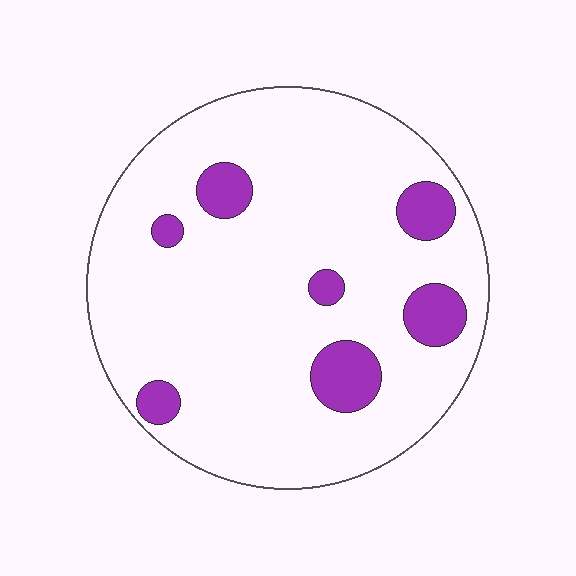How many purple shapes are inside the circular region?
7.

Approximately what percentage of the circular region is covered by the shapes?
Approximately 15%.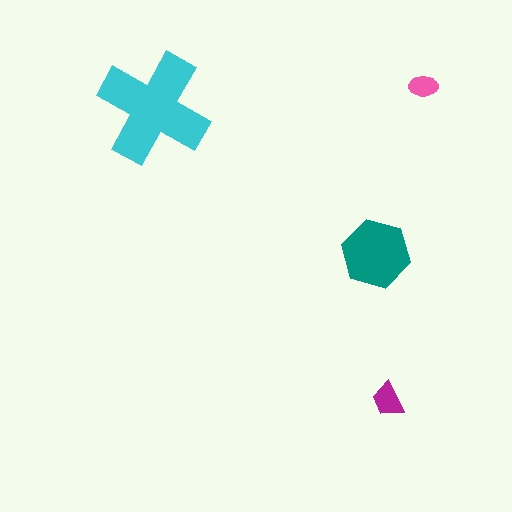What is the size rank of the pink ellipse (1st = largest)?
4th.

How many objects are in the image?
There are 4 objects in the image.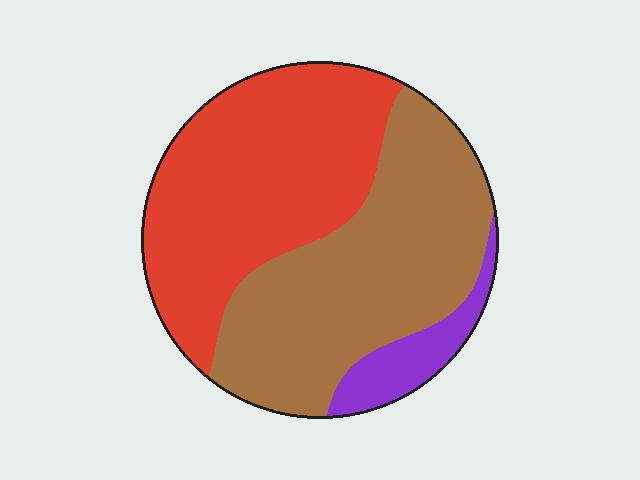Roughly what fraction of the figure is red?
Red covers around 45% of the figure.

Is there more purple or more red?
Red.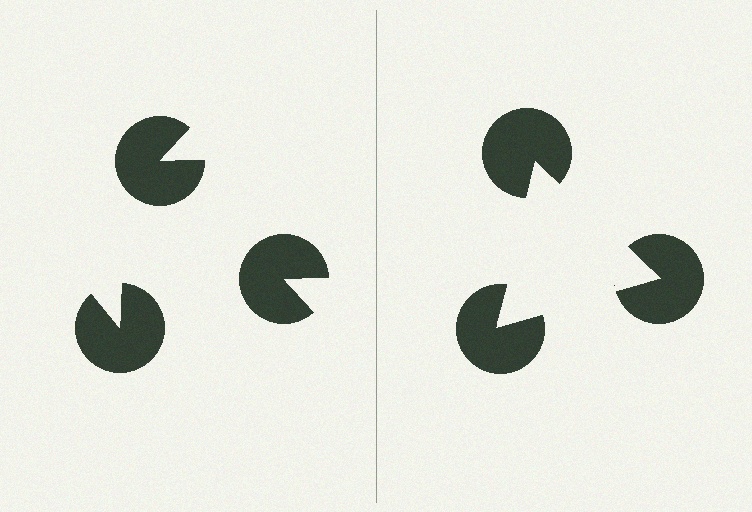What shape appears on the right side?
An illusory triangle.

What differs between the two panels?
The pac-man discs are positioned identically on both sides; only the wedge orientations differ. On the right they align to a triangle; on the left they are misaligned.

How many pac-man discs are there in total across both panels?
6 — 3 on each side.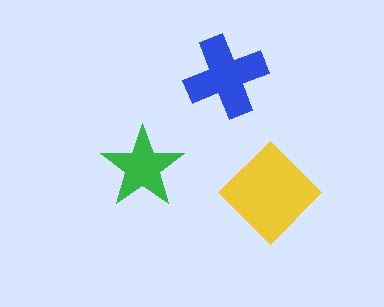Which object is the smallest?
The green star.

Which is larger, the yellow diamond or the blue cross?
The yellow diamond.